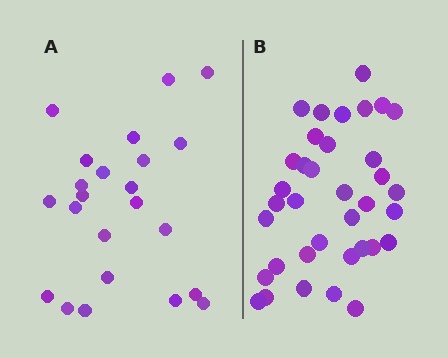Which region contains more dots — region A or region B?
Region B (the right region) has more dots.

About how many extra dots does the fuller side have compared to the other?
Region B has approximately 15 more dots than region A.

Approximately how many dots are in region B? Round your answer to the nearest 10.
About 40 dots. (The exact count is 36, which rounds to 40.)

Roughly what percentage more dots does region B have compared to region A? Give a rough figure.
About 55% more.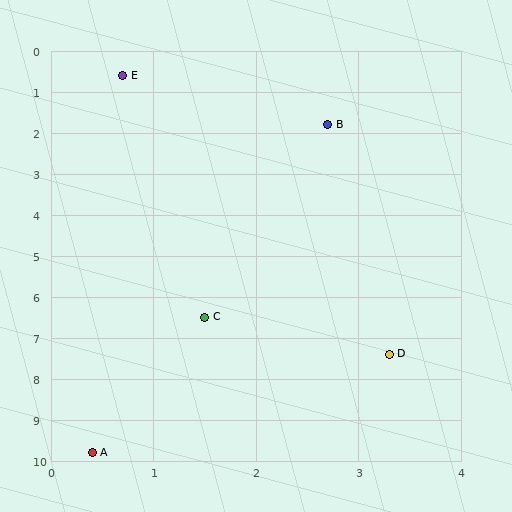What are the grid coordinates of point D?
Point D is at approximately (3.3, 7.4).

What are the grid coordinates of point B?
Point B is at approximately (2.7, 1.8).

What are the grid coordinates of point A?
Point A is at approximately (0.4, 9.8).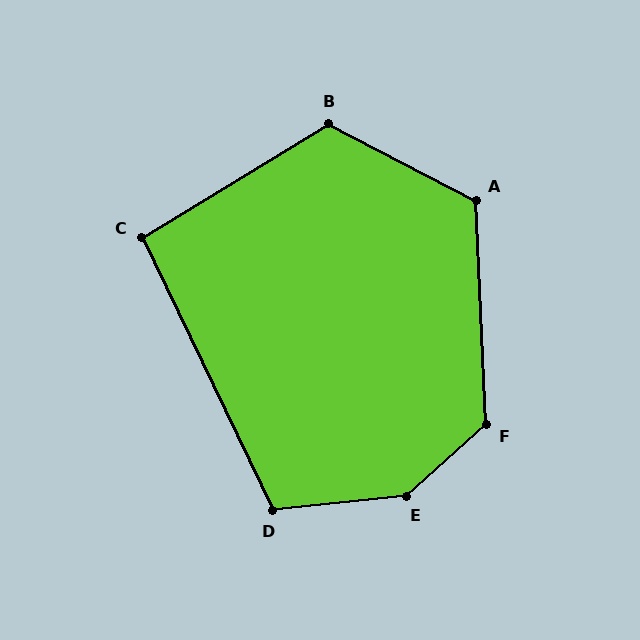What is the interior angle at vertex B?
Approximately 121 degrees (obtuse).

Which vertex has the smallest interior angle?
C, at approximately 96 degrees.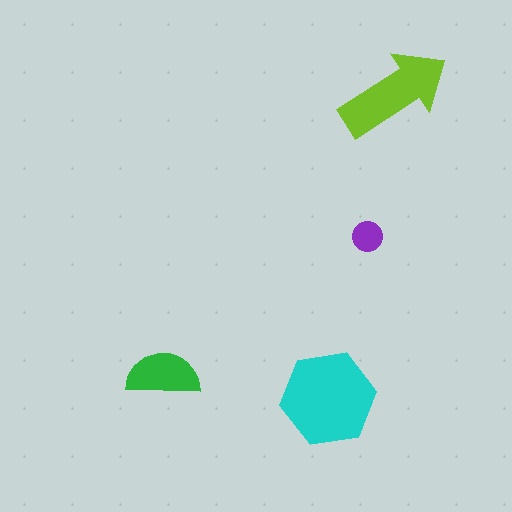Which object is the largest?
The cyan hexagon.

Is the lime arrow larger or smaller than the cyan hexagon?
Smaller.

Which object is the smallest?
The purple circle.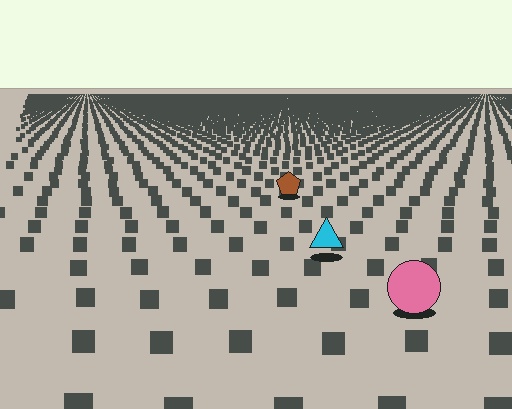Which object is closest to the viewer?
The pink circle is closest. The texture marks near it are larger and more spread out.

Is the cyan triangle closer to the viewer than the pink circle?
No. The pink circle is closer — you can tell from the texture gradient: the ground texture is coarser near it.